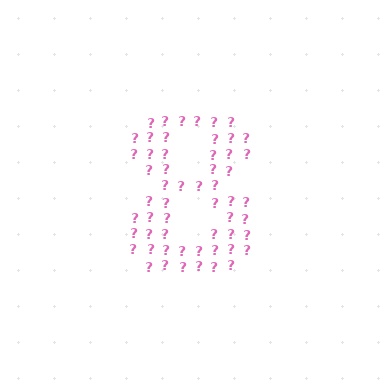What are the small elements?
The small elements are question marks.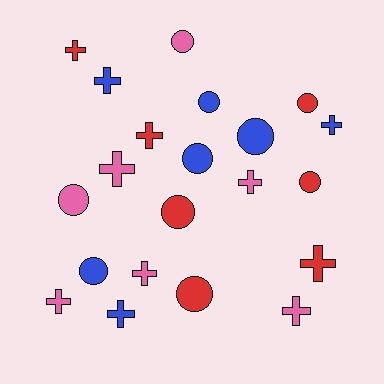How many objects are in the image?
There are 21 objects.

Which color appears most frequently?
Blue, with 7 objects.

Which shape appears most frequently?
Cross, with 11 objects.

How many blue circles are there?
There are 4 blue circles.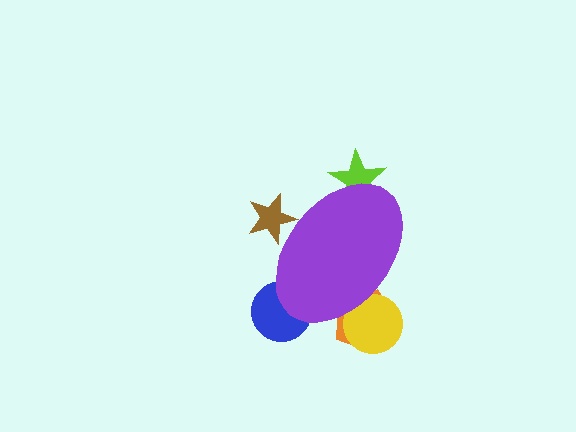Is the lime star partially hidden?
Yes, the lime star is partially hidden behind the purple ellipse.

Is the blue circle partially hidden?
Yes, the blue circle is partially hidden behind the purple ellipse.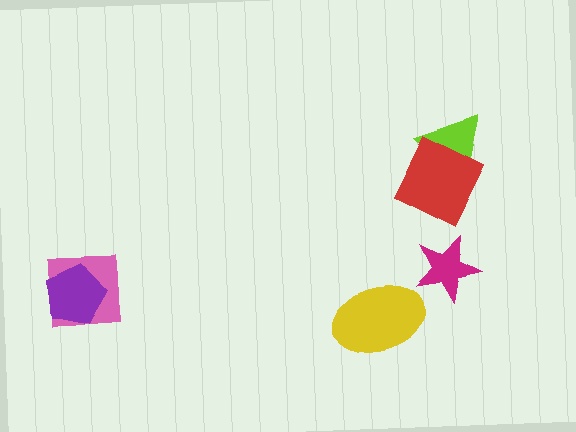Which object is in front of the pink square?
The purple pentagon is in front of the pink square.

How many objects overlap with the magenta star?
0 objects overlap with the magenta star.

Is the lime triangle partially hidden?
Yes, it is partially covered by another shape.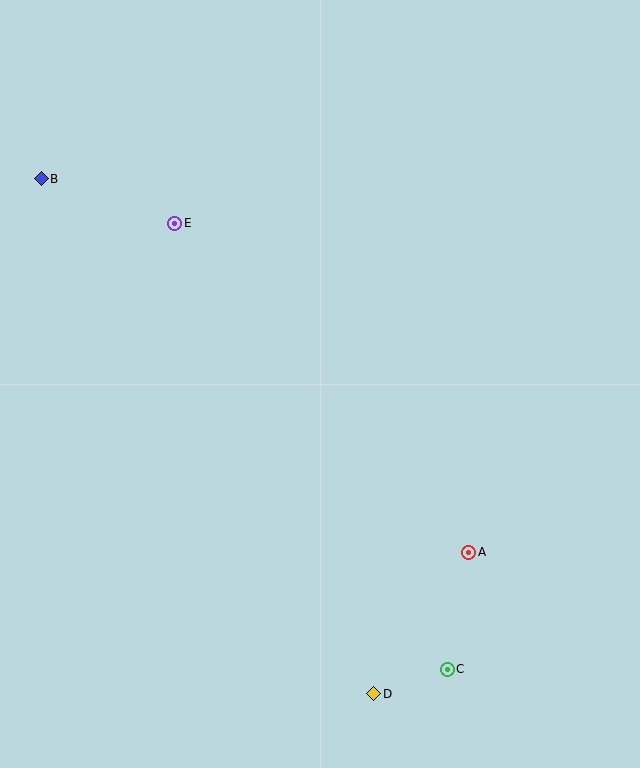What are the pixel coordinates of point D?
Point D is at (374, 694).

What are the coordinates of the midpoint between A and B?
The midpoint between A and B is at (255, 366).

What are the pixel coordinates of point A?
Point A is at (469, 553).